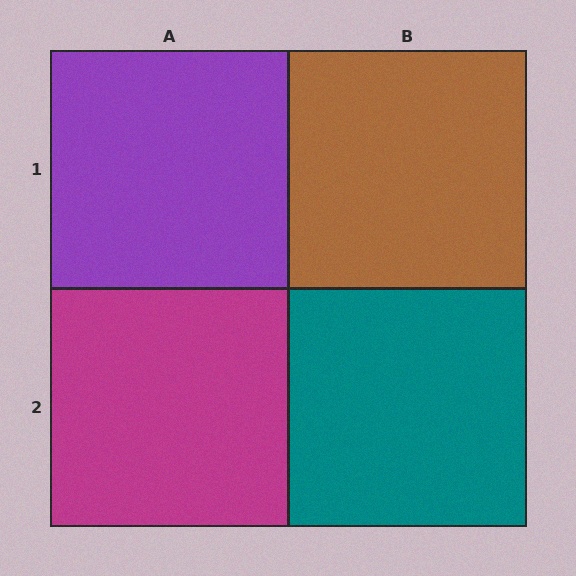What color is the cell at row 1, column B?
Brown.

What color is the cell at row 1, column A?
Purple.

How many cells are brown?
1 cell is brown.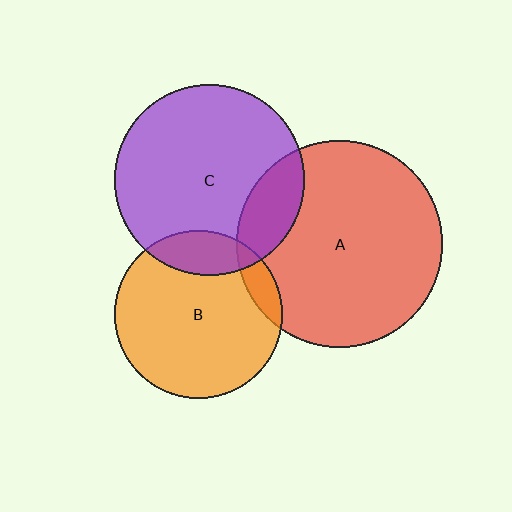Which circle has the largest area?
Circle A (red).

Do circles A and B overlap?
Yes.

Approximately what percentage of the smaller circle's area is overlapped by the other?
Approximately 10%.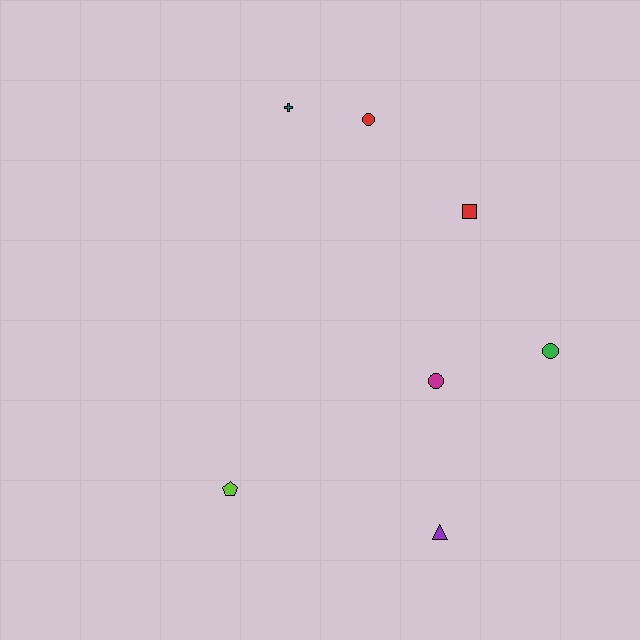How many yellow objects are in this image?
There are no yellow objects.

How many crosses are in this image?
There is 1 cross.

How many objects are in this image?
There are 7 objects.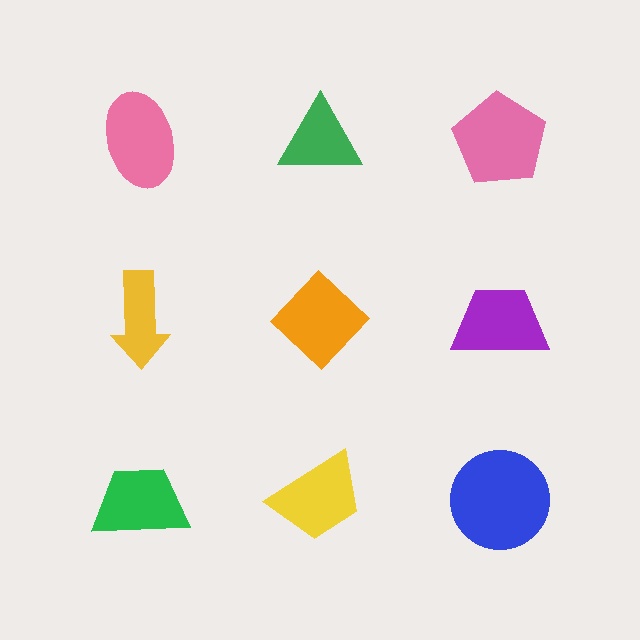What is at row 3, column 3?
A blue circle.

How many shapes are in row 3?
3 shapes.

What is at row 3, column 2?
A yellow trapezoid.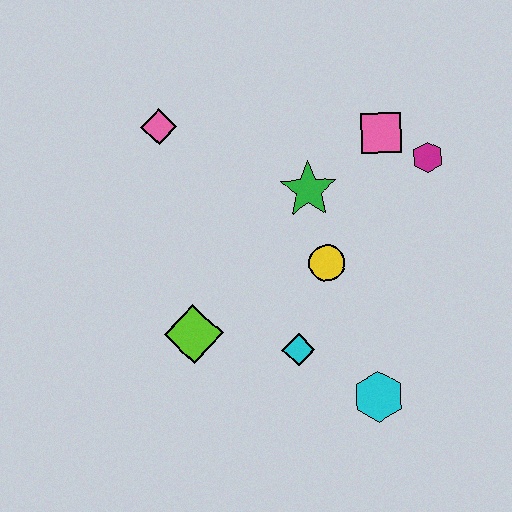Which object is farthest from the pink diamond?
The cyan hexagon is farthest from the pink diamond.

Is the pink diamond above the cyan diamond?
Yes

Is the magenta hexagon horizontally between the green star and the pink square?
No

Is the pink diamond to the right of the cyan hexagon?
No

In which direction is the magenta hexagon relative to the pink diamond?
The magenta hexagon is to the right of the pink diamond.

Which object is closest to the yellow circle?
The green star is closest to the yellow circle.